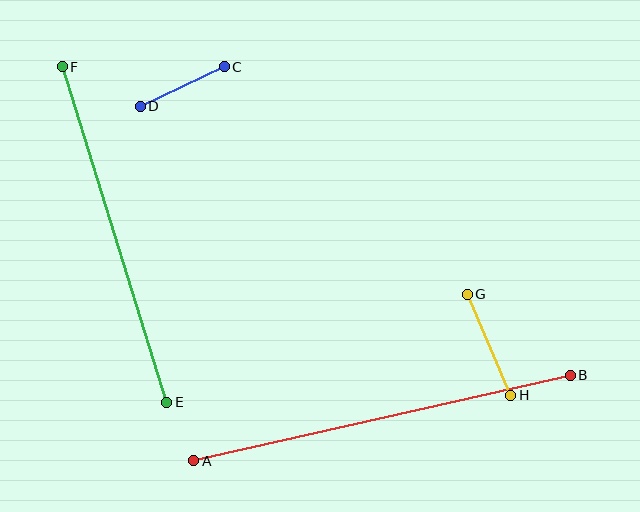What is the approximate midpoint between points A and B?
The midpoint is at approximately (382, 418) pixels.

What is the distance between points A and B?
The distance is approximately 386 pixels.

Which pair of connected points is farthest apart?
Points A and B are farthest apart.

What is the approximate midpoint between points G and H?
The midpoint is at approximately (489, 345) pixels.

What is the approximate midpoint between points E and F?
The midpoint is at approximately (114, 235) pixels.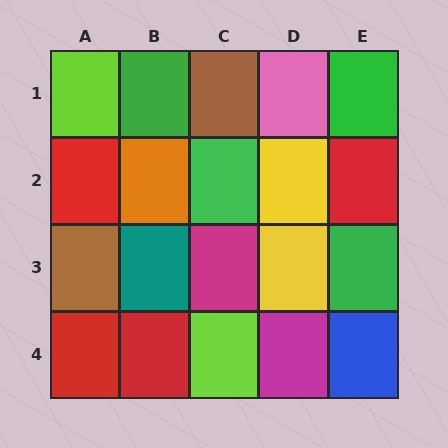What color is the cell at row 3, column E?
Green.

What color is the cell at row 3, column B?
Teal.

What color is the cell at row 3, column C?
Magenta.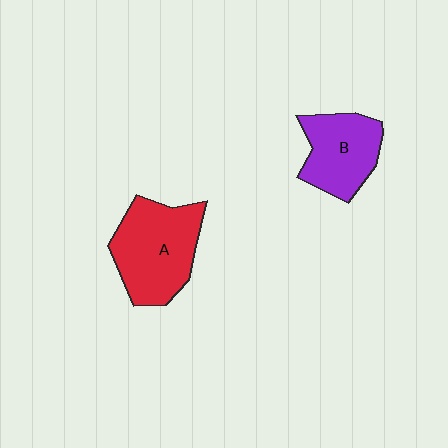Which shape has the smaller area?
Shape B (purple).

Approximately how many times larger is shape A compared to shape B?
Approximately 1.3 times.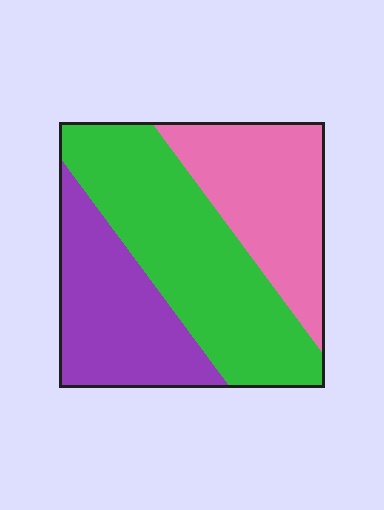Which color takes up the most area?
Green, at roughly 45%.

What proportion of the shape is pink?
Pink covers roughly 30% of the shape.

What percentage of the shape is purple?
Purple covers around 30% of the shape.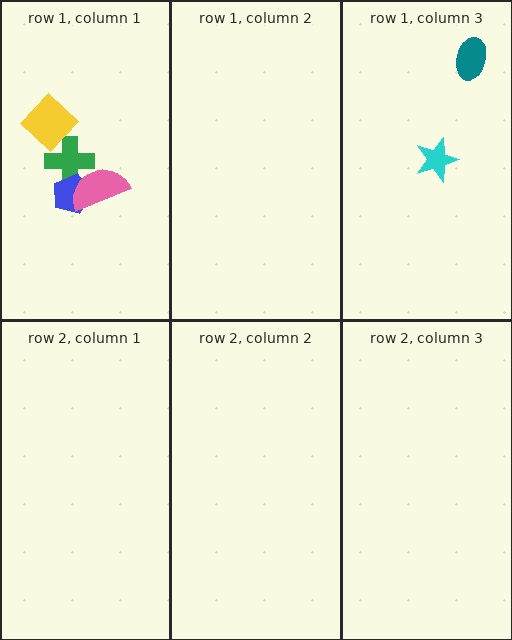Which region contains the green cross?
The row 1, column 1 region.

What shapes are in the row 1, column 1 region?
The green cross, the yellow diamond, the blue pentagon, the pink semicircle.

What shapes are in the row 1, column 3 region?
The cyan star, the teal ellipse.